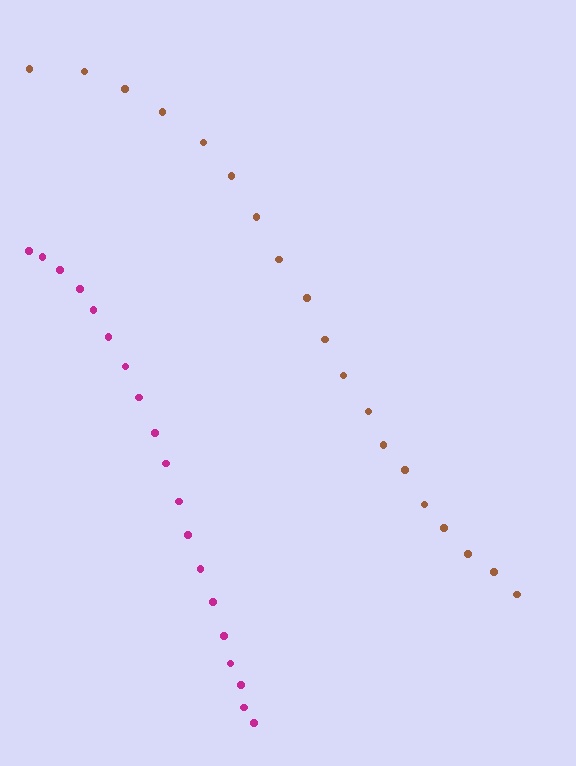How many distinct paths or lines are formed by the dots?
There are 2 distinct paths.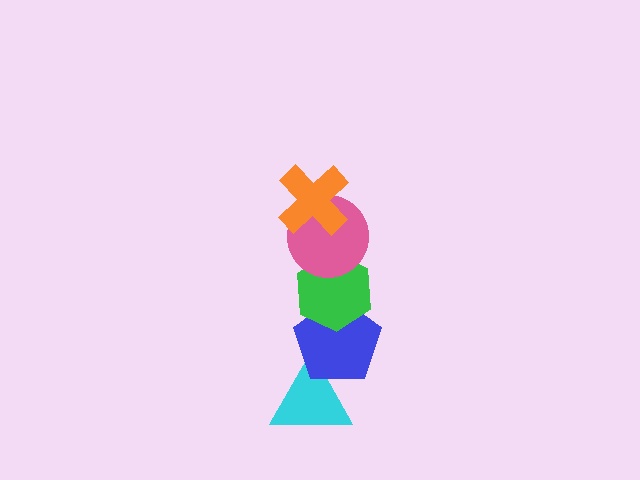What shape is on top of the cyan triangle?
The blue pentagon is on top of the cyan triangle.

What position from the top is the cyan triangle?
The cyan triangle is 5th from the top.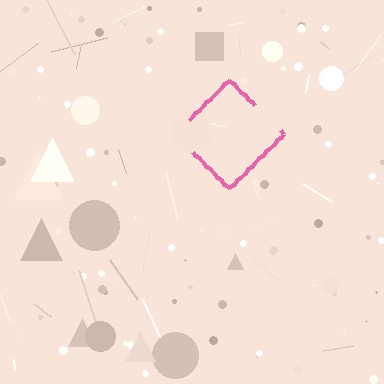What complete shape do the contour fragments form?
The contour fragments form a diamond.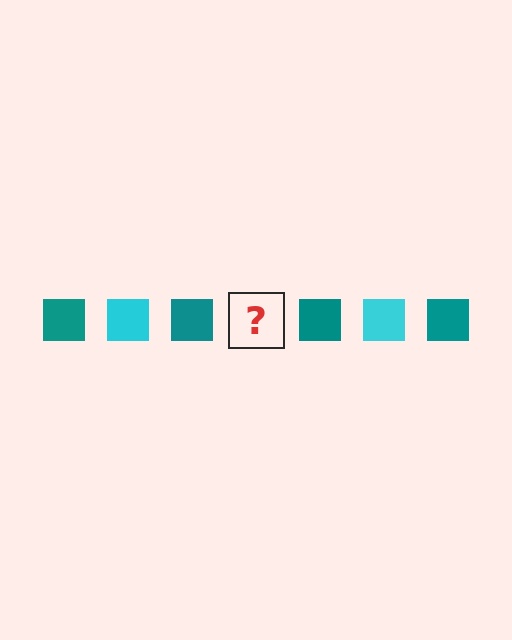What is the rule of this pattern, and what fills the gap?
The rule is that the pattern cycles through teal, cyan squares. The gap should be filled with a cyan square.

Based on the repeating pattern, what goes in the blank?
The blank should be a cyan square.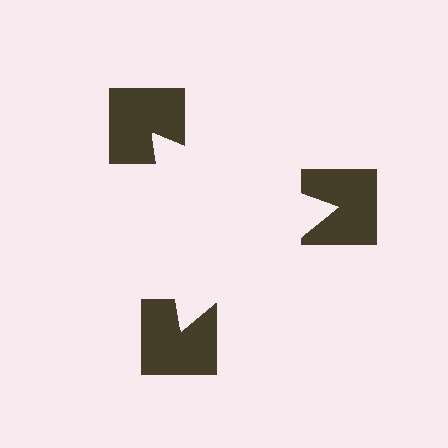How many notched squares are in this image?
There are 3 — one at each vertex of the illusory triangle.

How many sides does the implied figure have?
3 sides.